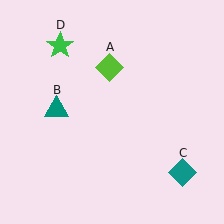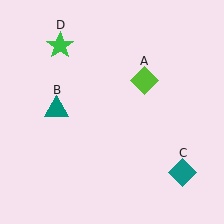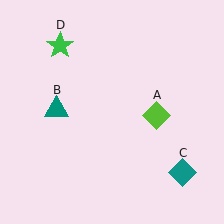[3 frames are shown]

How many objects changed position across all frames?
1 object changed position: lime diamond (object A).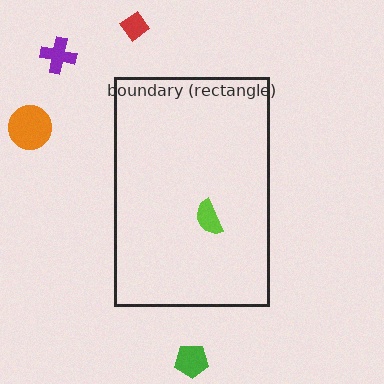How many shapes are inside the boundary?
1 inside, 4 outside.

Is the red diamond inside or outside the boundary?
Outside.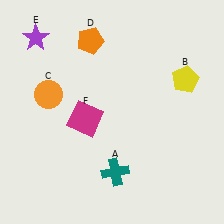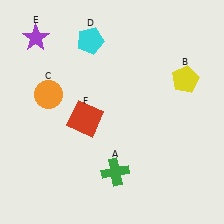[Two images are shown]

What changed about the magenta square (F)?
In Image 1, F is magenta. In Image 2, it changed to red.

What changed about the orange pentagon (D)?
In Image 1, D is orange. In Image 2, it changed to cyan.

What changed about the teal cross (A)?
In Image 1, A is teal. In Image 2, it changed to green.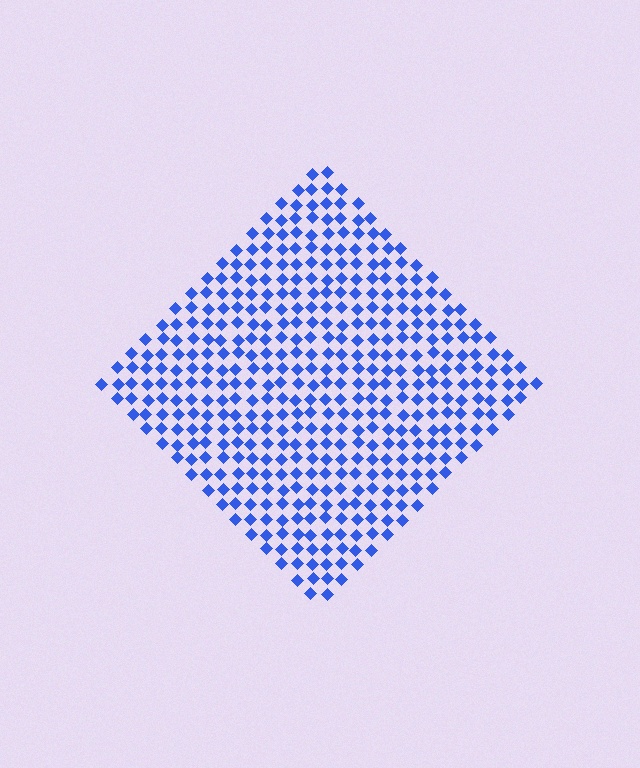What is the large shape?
The large shape is a diamond.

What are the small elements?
The small elements are diamonds.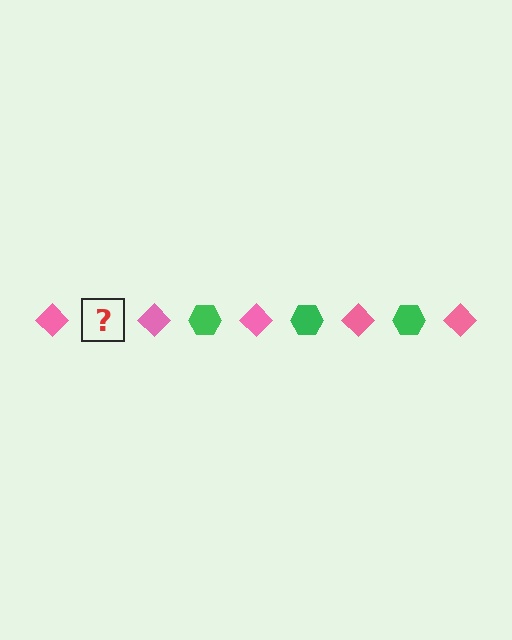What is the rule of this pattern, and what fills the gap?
The rule is that the pattern alternates between pink diamond and green hexagon. The gap should be filled with a green hexagon.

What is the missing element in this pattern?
The missing element is a green hexagon.